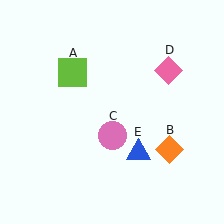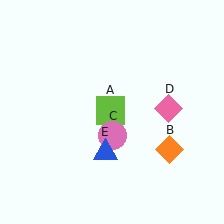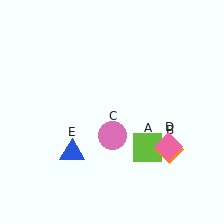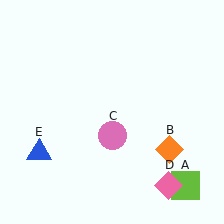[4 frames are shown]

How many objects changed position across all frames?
3 objects changed position: lime square (object A), pink diamond (object D), blue triangle (object E).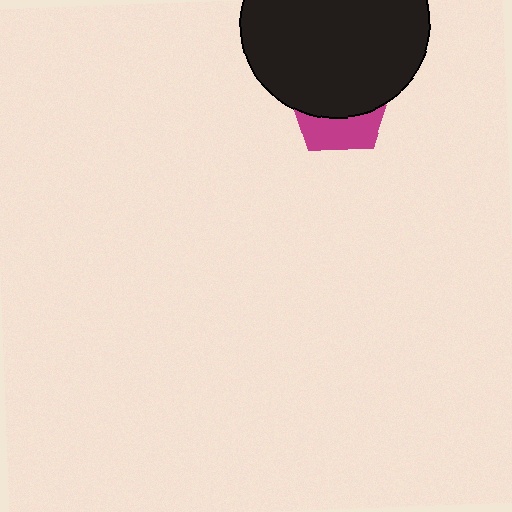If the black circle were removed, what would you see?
You would see the complete magenta pentagon.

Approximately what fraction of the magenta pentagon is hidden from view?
Roughly 64% of the magenta pentagon is hidden behind the black circle.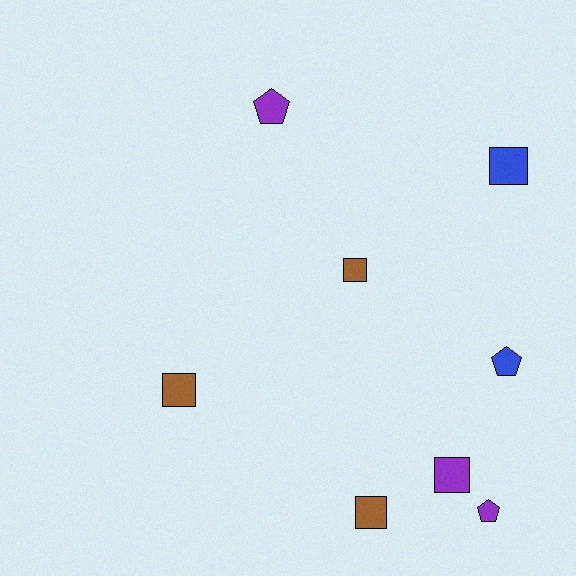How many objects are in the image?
There are 8 objects.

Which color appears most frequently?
Purple, with 3 objects.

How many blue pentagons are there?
There is 1 blue pentagon.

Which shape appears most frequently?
Square, with 5 objects.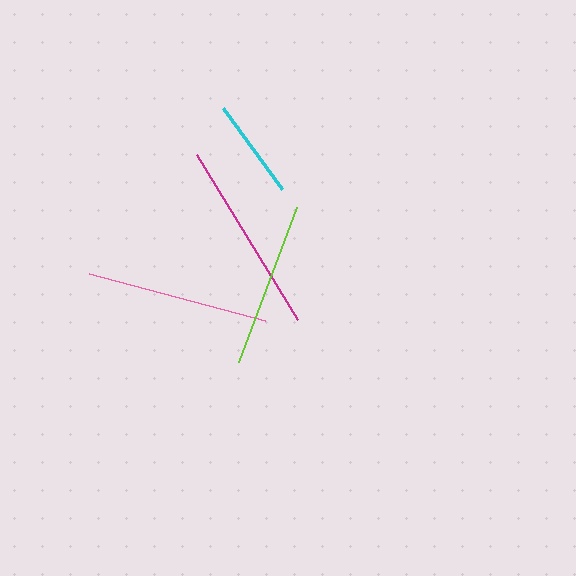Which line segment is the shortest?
The cyan line is the shortest at approximately 100 pixels.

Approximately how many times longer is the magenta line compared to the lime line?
The magenta line is approximately 1.2 times the length of the lime line.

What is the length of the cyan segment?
The cyan segment is approximately 100 pixels long.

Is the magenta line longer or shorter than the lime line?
The magenta line is longer than the lime line.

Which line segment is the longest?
The magenta line is the longest at approximately 193 pixels.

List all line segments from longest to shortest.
From longest to shortest: magenta, pink, lime, cyan.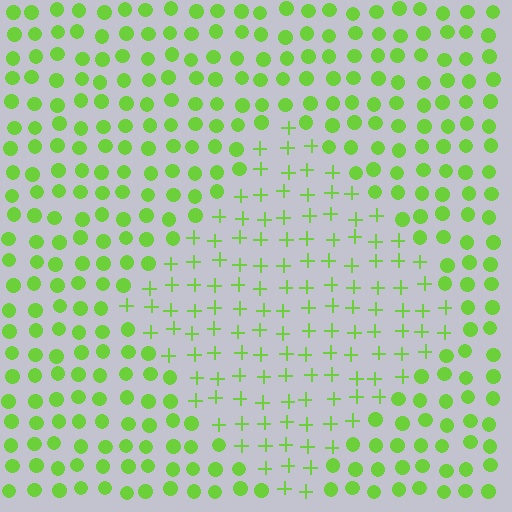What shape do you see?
I see a diamond.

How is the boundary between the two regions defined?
The boundary is defined by a change in element shape: plus signs inside vs. circles outside. All elements share the same color and spacing.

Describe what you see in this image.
The image is filled with small lime elements arranged in a uniform grid. A diamond-shaped region contains plus signs, while the surrounding area contains circles. The boundary is defined purely by the change in element shape.